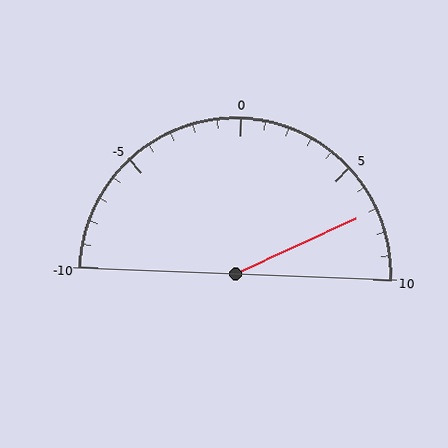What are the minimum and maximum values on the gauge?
The gauge ranges from -10 to 10.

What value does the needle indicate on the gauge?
The needle indicates approximately 7.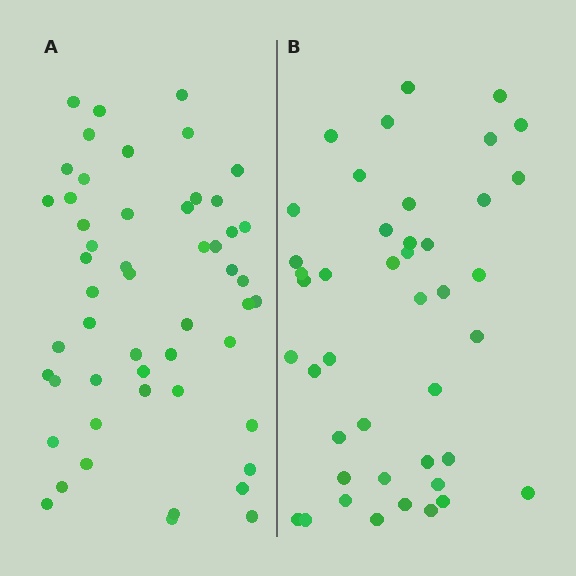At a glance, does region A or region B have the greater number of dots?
Region A (the left region) has more dots.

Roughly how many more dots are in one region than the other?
Region A has roughly 8 or so more dots than region B.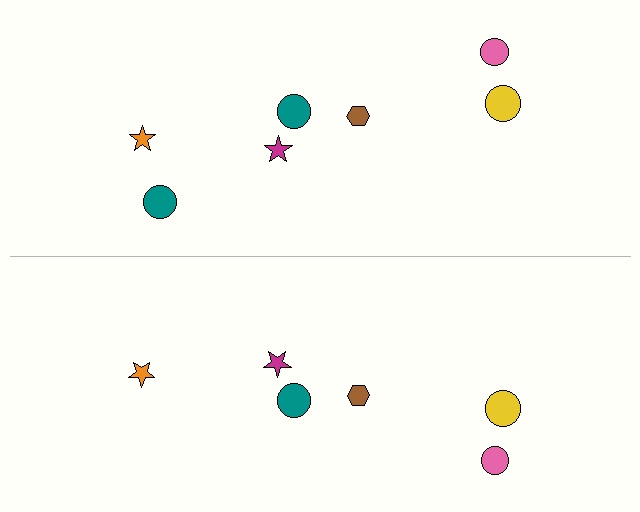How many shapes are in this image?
There are 13 shapes in this image.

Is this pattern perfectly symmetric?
No, the pattern is not perfectly symmetric. A teal circle is missing from the bottom side.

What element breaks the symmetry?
A teal circle is missing from the bottom side.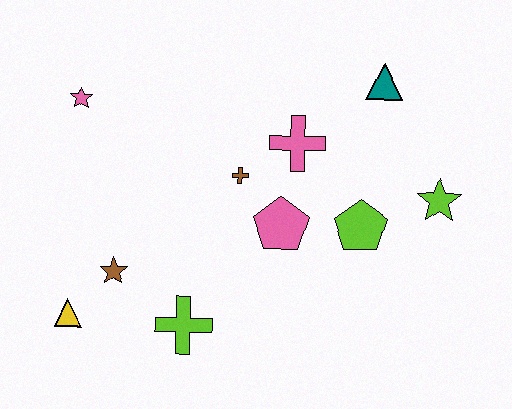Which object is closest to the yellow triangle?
The brown star is closest to the yellow triangle.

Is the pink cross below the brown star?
No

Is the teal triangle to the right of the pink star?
Yes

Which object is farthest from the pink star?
The lime star is farthest from the pink star.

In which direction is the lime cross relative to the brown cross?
The lime cross is below the brown cross.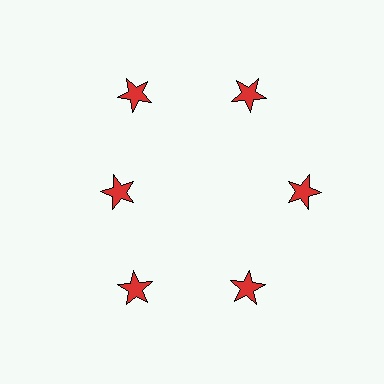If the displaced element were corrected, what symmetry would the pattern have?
It would have 6-fold rotational symmetry — the pattern would map onto itself every 60 degrees.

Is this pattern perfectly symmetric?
No. The 6 red stars are arranged in a ring, but one element near the 9 o'clock position is pulled inward toward the center, breaking the 6-fold rotational symmetry.